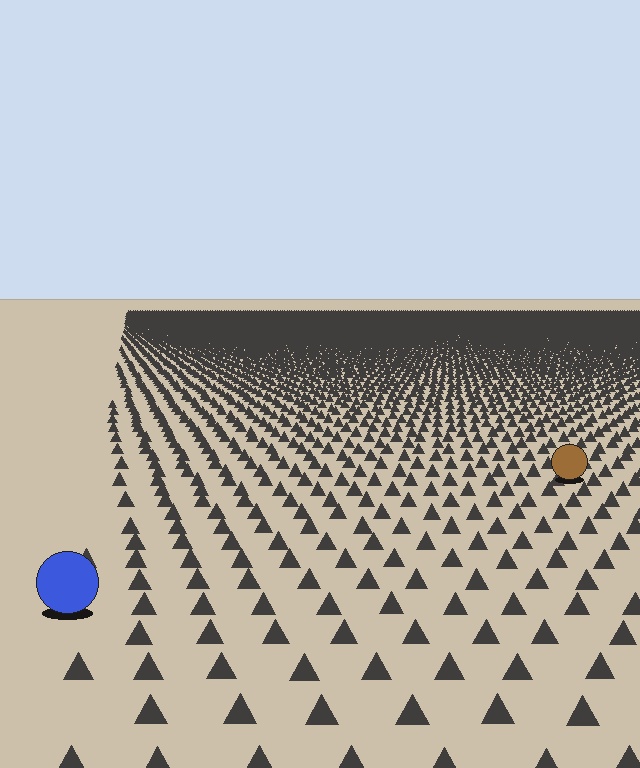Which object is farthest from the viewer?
The brown circle is farthest from the viewer. It appears smaller and the ground texture around it is denser.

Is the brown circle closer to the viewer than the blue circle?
No. The blue circle is closer — you can tell from the texture gradient: the ground texture is coarser near it.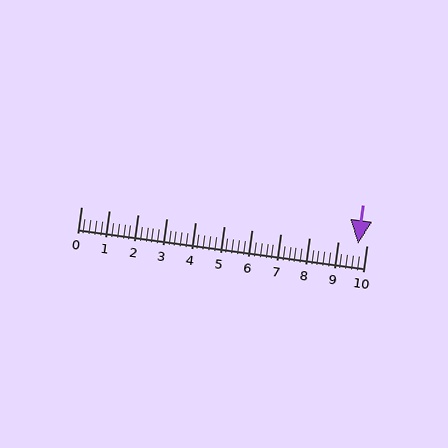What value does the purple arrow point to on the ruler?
The purple arrow points to approximately 9.7.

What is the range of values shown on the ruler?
The ruler shows values from 0 to 10.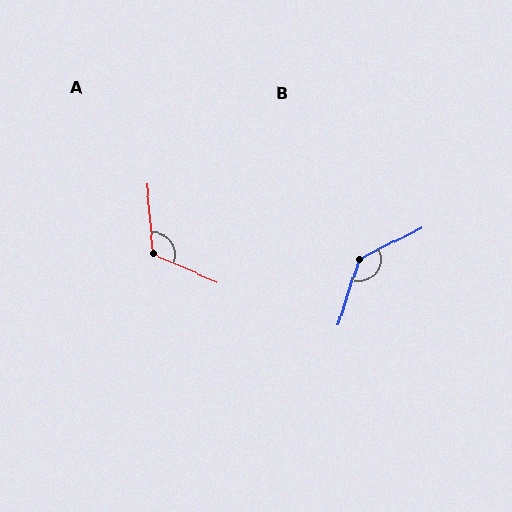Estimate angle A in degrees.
Approximately 119 degrees.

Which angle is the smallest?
A, at approximately 119 degrees.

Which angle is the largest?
B, at approximately 135 degrees.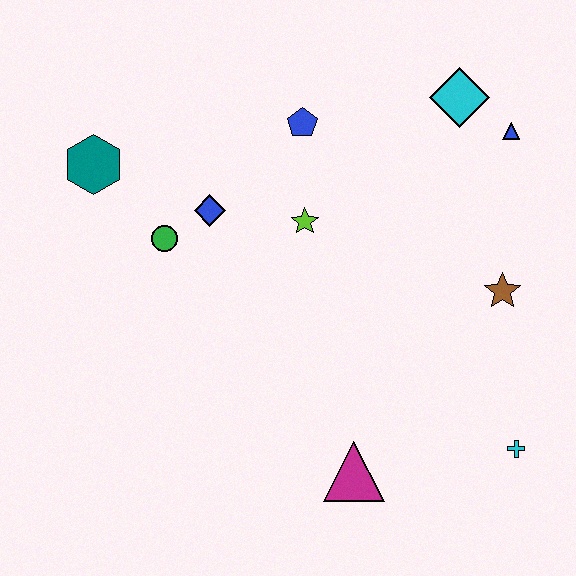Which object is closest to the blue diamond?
The green circle is closest to the blue diamond.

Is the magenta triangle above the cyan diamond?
No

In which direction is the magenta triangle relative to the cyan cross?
The magenta triangle is to the left of the cyan cross.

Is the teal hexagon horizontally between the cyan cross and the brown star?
No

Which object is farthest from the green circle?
The cyan cross is farthest from the green circle.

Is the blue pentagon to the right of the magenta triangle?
No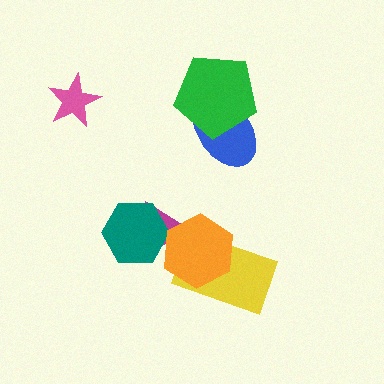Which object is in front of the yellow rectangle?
The orange hexagon is in front of the yellow rectangle.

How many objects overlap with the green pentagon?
1 object overlaps with the green pentagon.